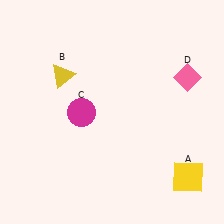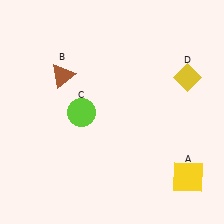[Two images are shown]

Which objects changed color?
B changed from yellow to brown. C changed from magenta to lime. D changed from pink to yellow.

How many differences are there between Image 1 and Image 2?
There are 3 differences between the two images.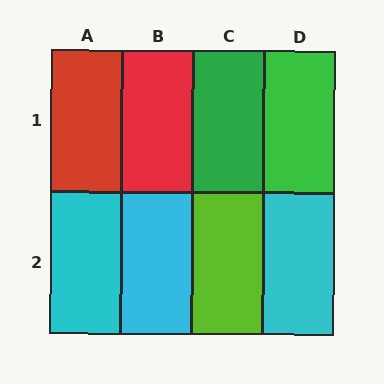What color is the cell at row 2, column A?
Cyan.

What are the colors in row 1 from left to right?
Red, red, green, green.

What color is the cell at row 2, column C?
Lime.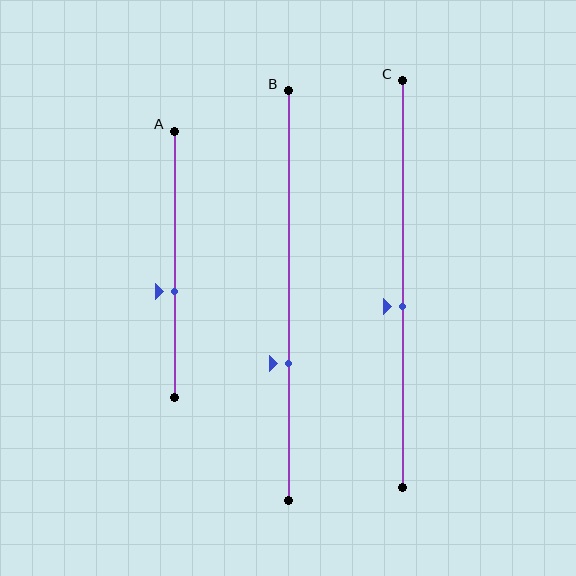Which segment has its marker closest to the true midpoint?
Segment C has its marker closest to the true midpoint.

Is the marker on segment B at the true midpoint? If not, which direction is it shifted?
No, the marker on segment B is shifted downward by about 16% of the segment length.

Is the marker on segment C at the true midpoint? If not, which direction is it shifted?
No, the marker on segment C is shifted downward by about 5% of the segment length.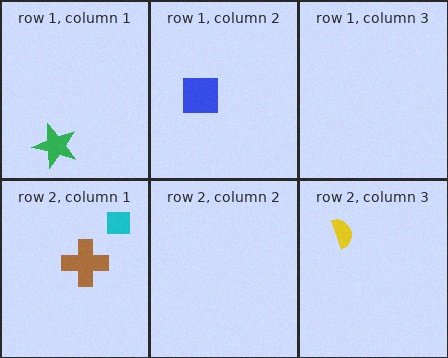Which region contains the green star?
The row 1, column 1 region.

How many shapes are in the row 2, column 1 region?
2.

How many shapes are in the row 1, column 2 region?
1.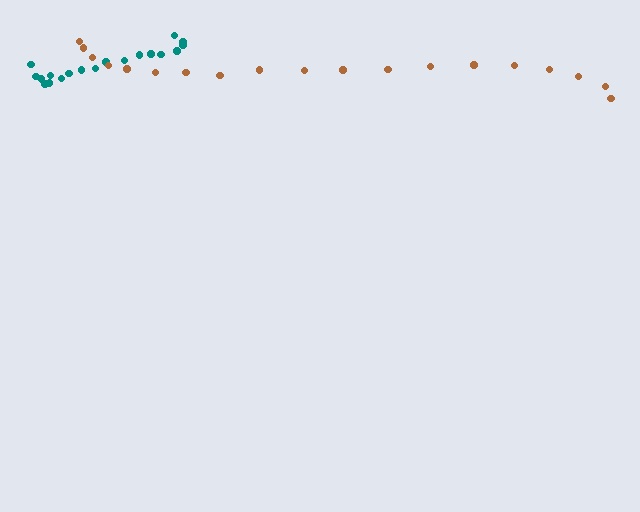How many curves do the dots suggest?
There are 2 distinct paths.